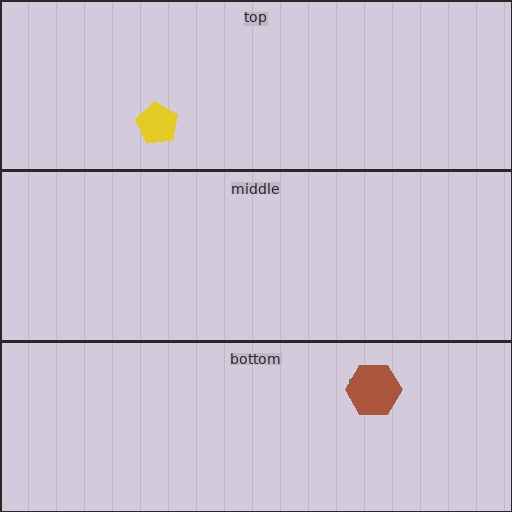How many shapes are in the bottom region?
2.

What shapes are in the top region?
The yellow pentagon.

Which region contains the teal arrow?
The bottom region.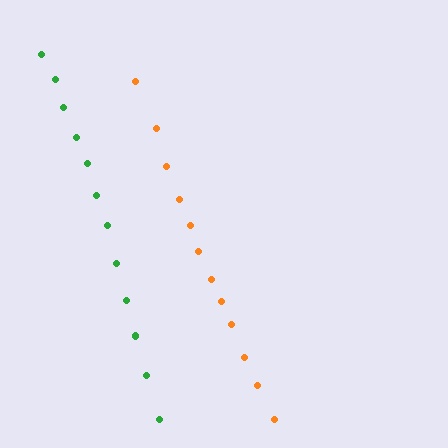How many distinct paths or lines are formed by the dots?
There are 2 distinct paths.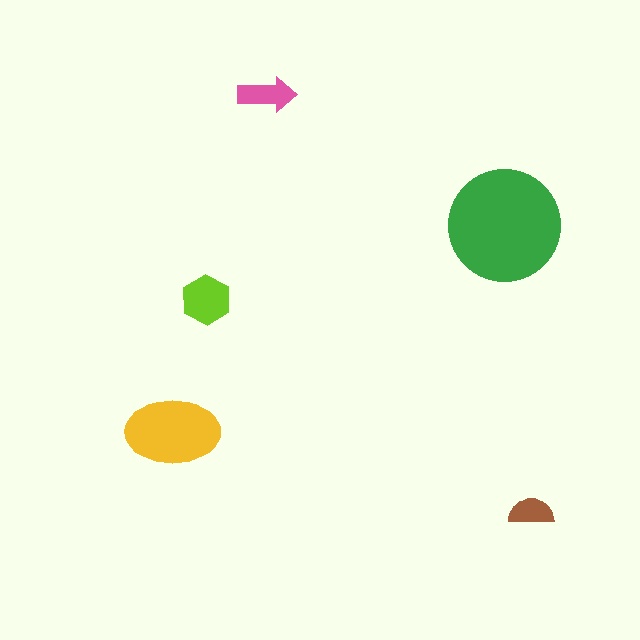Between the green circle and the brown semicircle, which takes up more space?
The green circle.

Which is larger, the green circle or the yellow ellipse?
The green circle.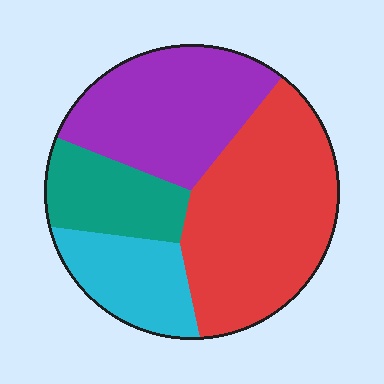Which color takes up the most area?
Red, at roughly 40%.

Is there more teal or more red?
Red.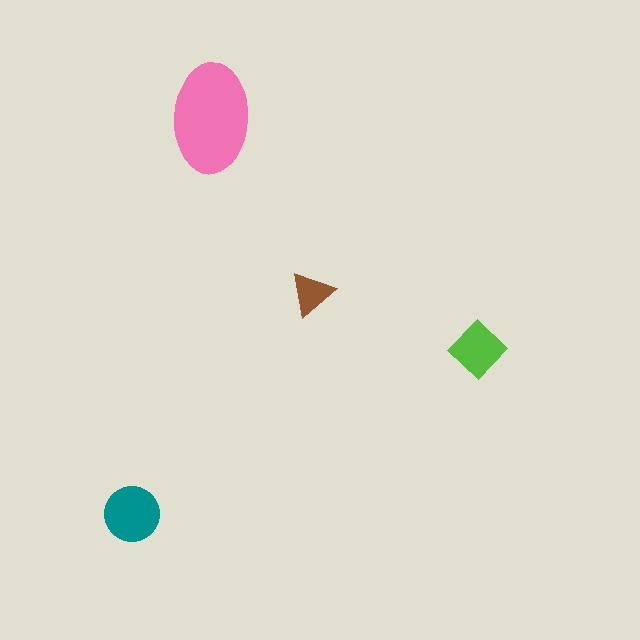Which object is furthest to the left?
The teal circle is leftmost.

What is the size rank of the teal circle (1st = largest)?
2nd.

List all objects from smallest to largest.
The brown triangle, the lime diamond, the teal circle, the pink ellipse.